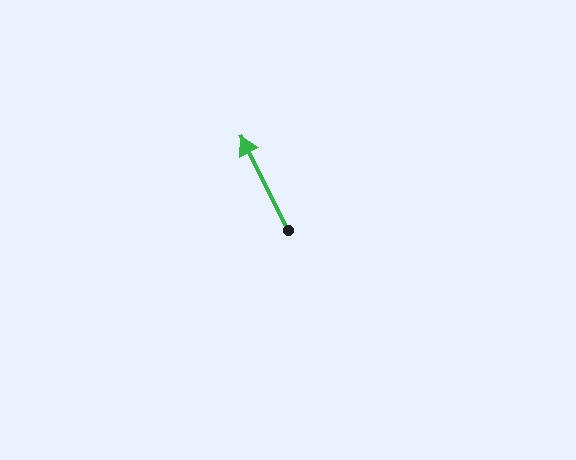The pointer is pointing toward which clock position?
Roughly 11 o'clock.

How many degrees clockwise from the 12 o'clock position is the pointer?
Approximately 333 degrees.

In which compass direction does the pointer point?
Northwest.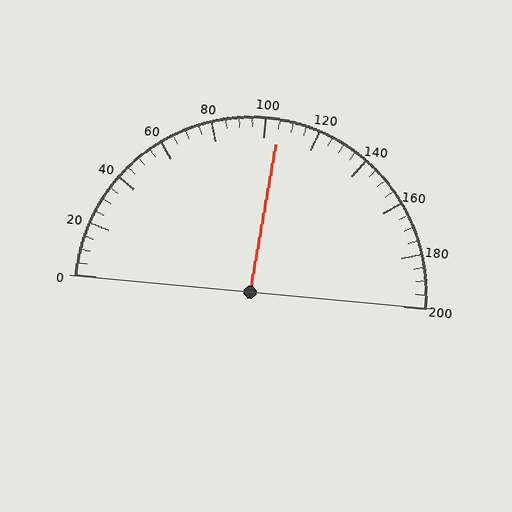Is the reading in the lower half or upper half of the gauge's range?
The reading is in the upper half of the range (0 to 200).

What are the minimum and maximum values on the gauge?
The gauge ranges from 0 to 200.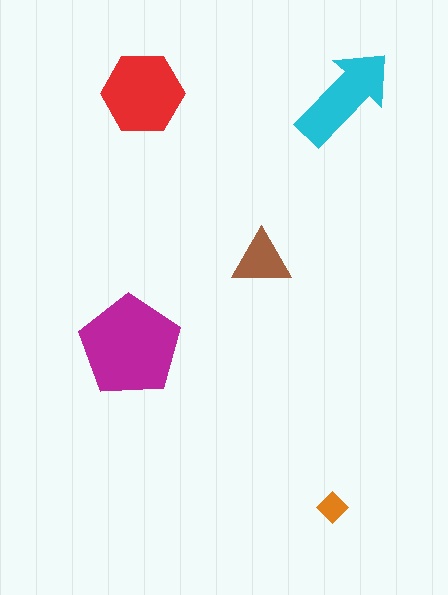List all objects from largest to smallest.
The magenta pentagon, the red hexagon, the cyan arrow, the brown triangle, the orange diamond.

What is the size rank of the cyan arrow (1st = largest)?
3rd.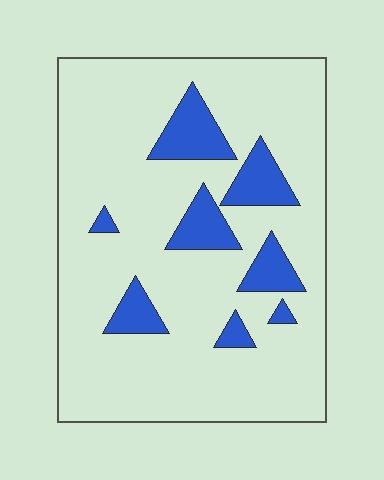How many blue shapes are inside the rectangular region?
8.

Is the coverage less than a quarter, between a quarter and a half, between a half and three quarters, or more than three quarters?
Less than a quarter.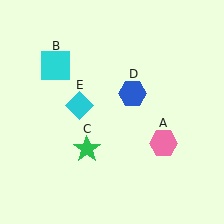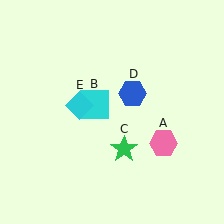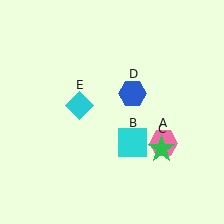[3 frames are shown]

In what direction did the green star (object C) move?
The green star (object C) moved right.